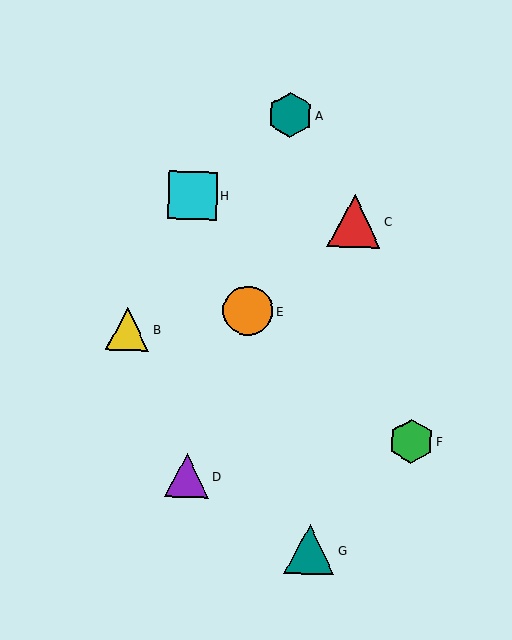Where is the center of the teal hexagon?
The center of the teal hexagon is at (290, 115).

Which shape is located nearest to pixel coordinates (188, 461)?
The purple triangle (labeled D) at (187, 476) is nearest to that location.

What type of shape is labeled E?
Shape E is an orange circle.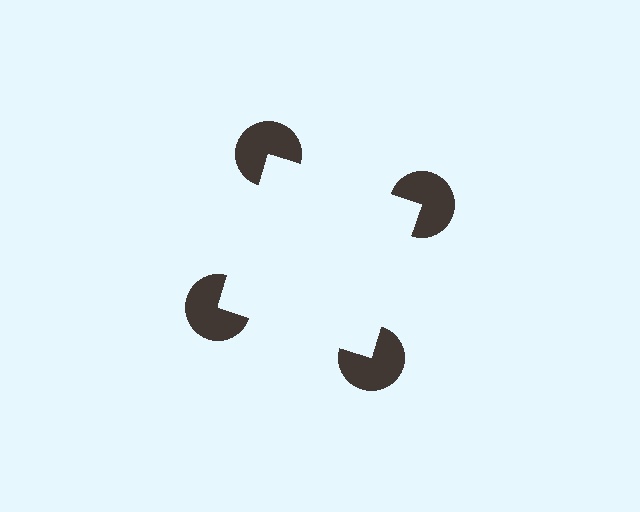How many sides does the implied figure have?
4 sides.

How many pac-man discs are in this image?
There are 4 — one at each vertex of the illusory square.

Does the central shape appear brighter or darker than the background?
It typically appears slightly brighter than the background, even though no actual brightness change is drawn.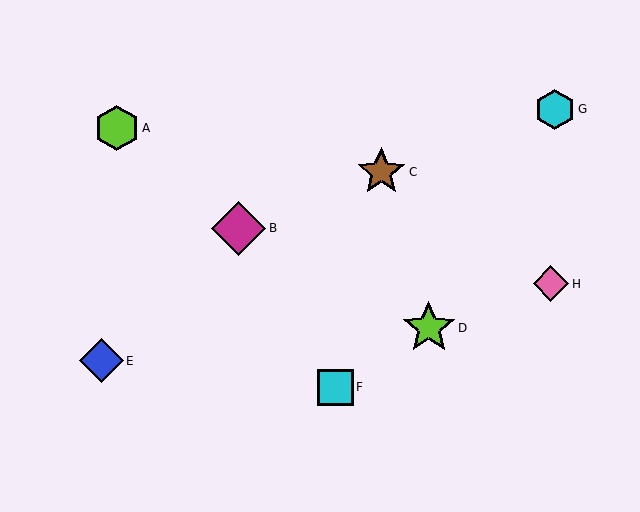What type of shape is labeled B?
Shape B is a magenta diamond.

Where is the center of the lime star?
The center of the lime star is at (429, 328).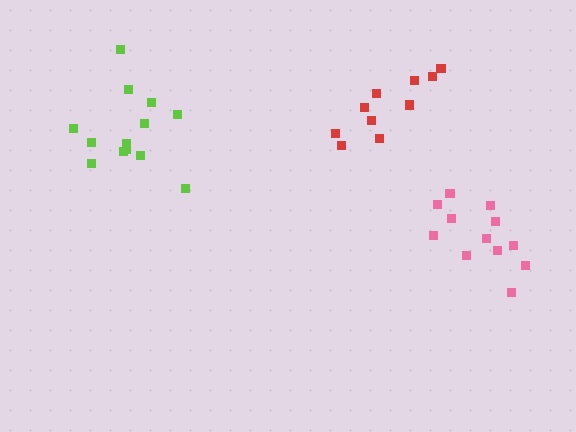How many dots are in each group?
Group 1: 12 dots, Group 2: 13 dots, Group 3: 10 dots (35 total).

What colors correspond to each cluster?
The clusters are colored: pink, lime, red.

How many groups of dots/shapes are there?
There are 3 groups.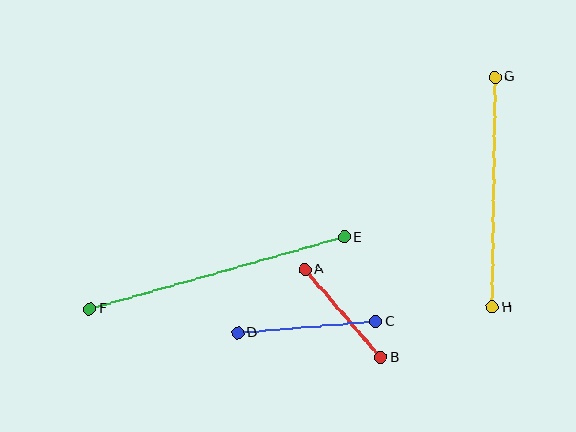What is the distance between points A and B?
The distance is approximately 116 pixels.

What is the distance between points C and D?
The distance is approximately 138 pixels.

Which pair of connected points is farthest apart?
Points E and F are farthest apart.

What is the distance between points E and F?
The distance is approximately 264 pixels.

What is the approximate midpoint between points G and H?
The midpoint is at approximately (494, 192) pixels.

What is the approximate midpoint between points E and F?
The midpoint is at approximately (217, 273) pixels.